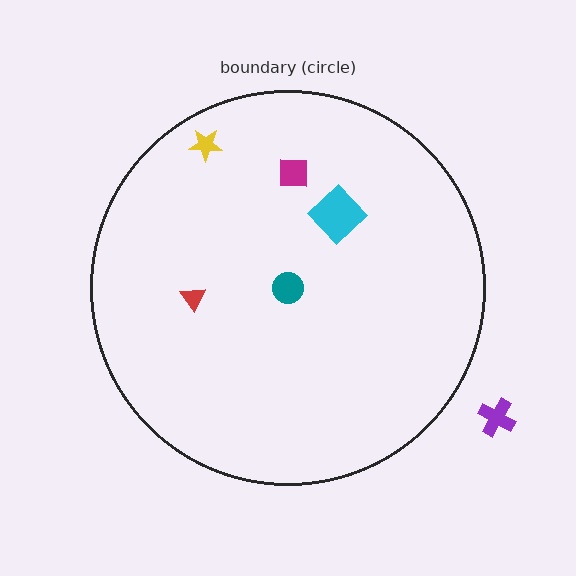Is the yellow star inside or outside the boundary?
Inside.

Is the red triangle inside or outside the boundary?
Inside.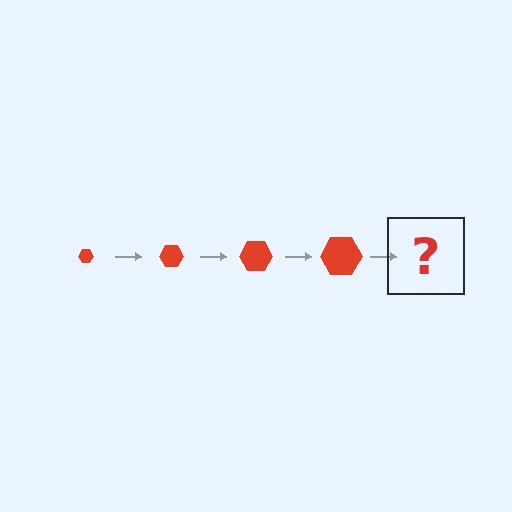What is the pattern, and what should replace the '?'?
The pattern is that the hexagon gets progressively larger each step. The '?' should be a red hexagon, larger than the previous one.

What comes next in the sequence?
The next element should be a red hexagon, larger than the previous one.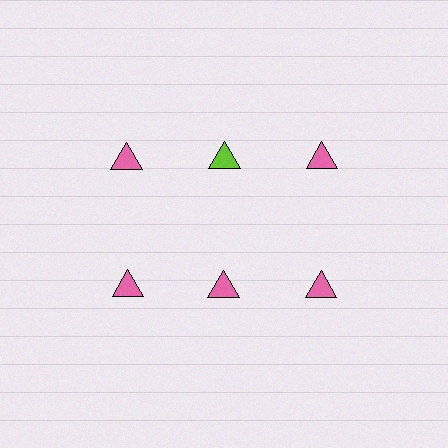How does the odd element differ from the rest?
It has a different color: lime instead of pink.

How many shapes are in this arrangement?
There are 6 shapes arranged in a grid pattern.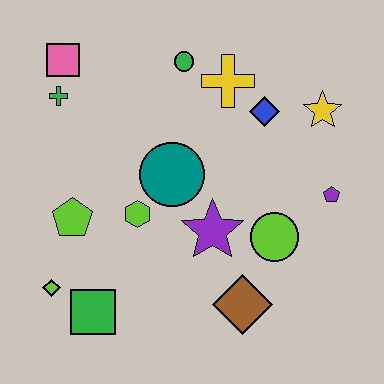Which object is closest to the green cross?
The pink square is closest to the green cross.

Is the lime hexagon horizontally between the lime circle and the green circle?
No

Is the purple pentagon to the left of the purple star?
No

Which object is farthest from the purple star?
The pink square is farthest from the purple star.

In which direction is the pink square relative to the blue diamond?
The pink square is to the left of the blue diamond.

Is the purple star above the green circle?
No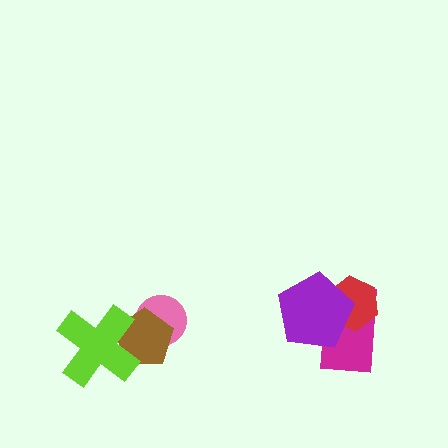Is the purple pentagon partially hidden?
No, no other shape covers it.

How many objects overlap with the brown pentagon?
2 objects overlap with the brown pentagon.